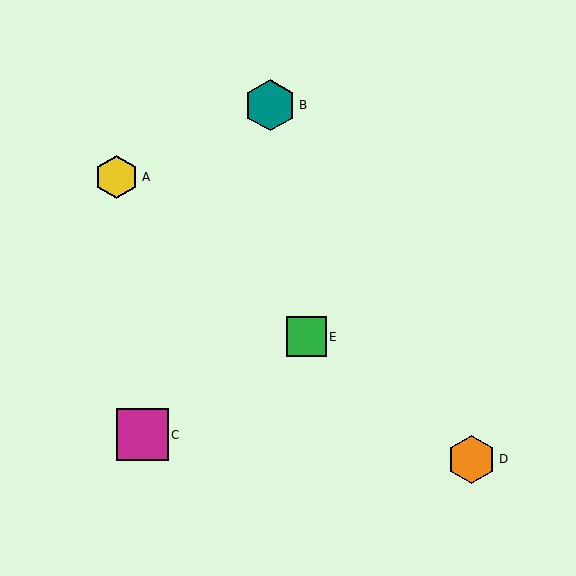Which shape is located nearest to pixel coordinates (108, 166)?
The yellow hexagon (labeled A) at (117, 177) is nearest to that location.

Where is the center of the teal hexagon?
The center of the teal hexagon is at (270, 105).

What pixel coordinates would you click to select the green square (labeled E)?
Click at (306, 337) to select the green square E.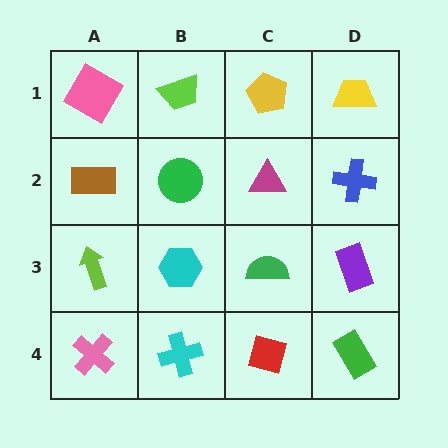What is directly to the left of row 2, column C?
A green circle.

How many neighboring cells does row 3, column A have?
3.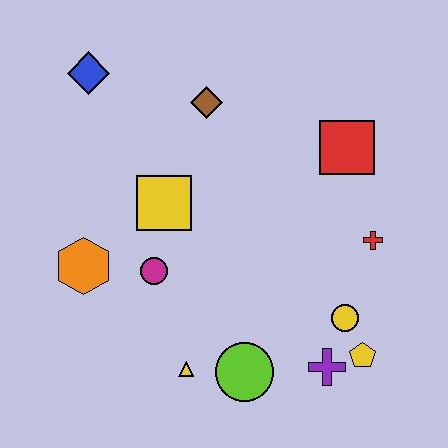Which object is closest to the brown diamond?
The yellow square is closest to the brown diamond.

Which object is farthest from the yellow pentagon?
The blue diamond is farthest from the yellow pentagon.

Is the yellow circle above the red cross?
No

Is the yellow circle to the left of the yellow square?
No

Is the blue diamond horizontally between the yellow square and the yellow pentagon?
No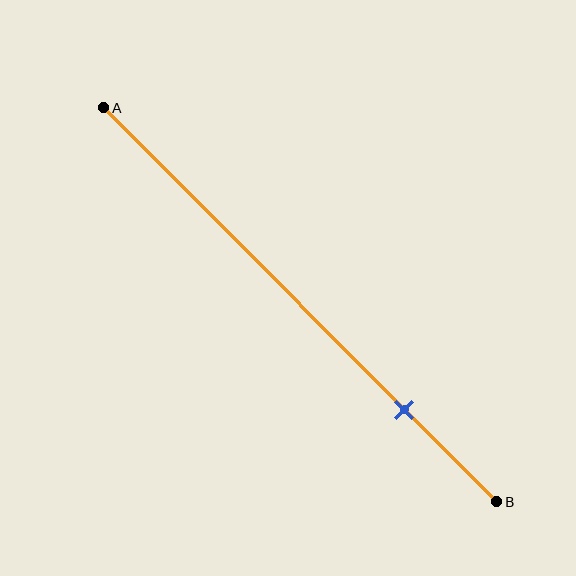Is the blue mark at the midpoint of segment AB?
No, the mark is at about 75% from A, not at the 50% midpoint.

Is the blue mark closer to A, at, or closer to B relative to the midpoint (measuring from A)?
The blue mark is closer to point B than the midpoint of segment AB.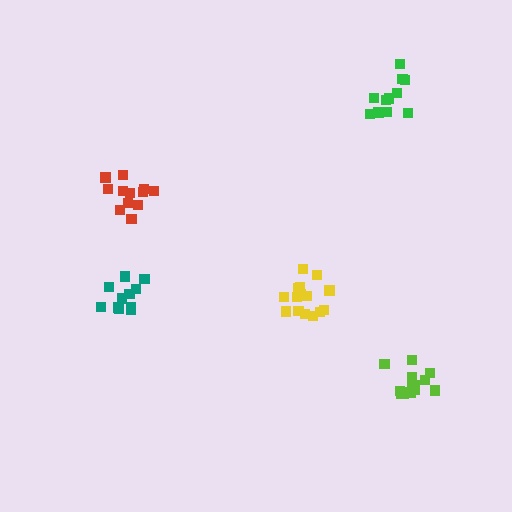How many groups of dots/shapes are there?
There are 5 groups.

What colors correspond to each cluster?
The clusters are colored: yellow, red, teal, lime, green.